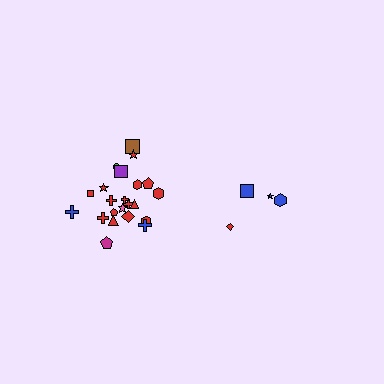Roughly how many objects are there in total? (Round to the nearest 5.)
Roughly 25 objects in total.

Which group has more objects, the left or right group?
The left group.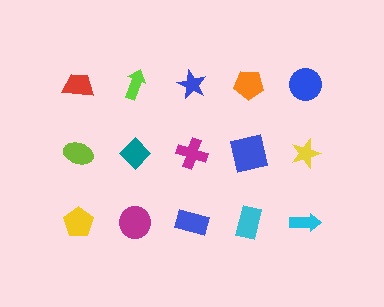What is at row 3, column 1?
A yellow pentagon.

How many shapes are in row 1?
5 shapes.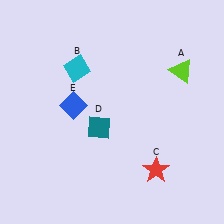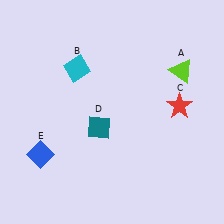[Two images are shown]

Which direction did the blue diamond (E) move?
The blue diamond (E) moved down.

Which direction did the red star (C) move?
The red star (C) moved up.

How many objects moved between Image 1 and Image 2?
2 objects moved between the two images.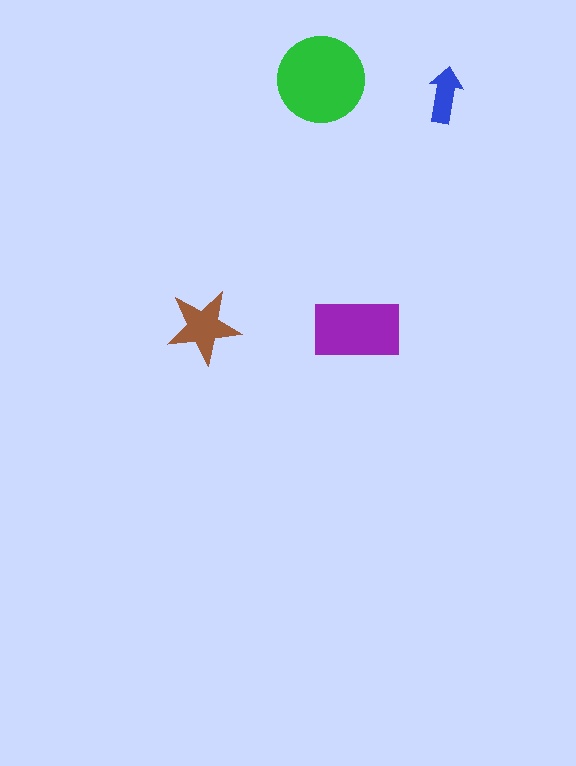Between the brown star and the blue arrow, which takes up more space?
The brown star.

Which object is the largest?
The green circle.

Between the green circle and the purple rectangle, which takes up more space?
The green circle.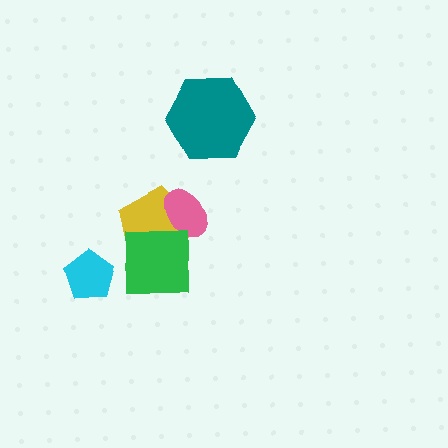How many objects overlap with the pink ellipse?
1 object overlaps with the pink ellipse.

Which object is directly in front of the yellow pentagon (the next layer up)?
The pink ellipse is directly in front of the yellow pentagon.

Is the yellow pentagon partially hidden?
Yes, it is partially covered by another shape.